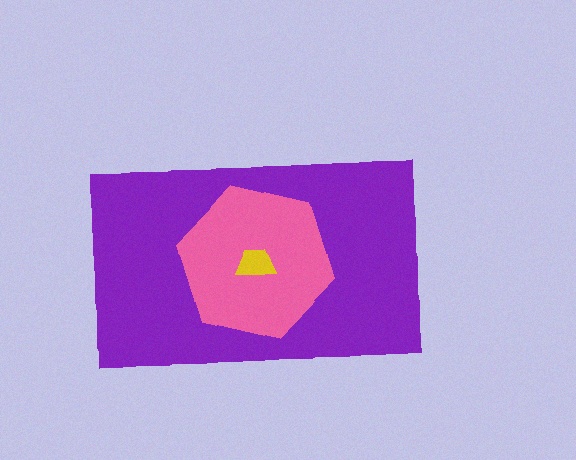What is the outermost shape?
The purple rectangle.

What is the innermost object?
The yellow trapezoid.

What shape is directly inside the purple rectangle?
The pink hexagon.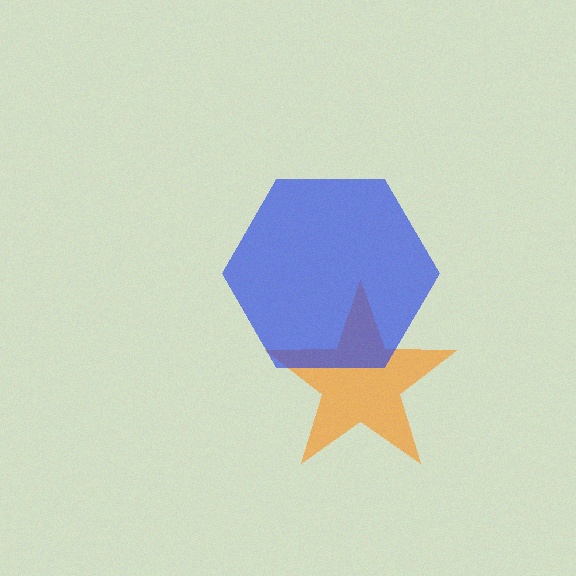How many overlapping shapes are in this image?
There are 2 overlapping shapes in the image.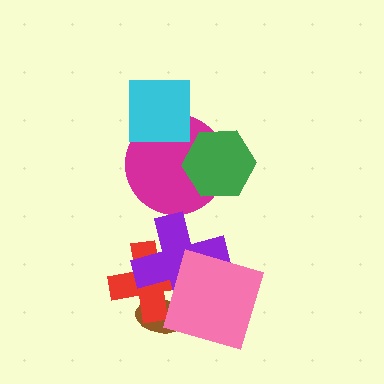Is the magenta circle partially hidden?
Yes, it is partially covered by another shape.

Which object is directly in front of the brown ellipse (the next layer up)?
The red cross is directly in front of the brown ellipse.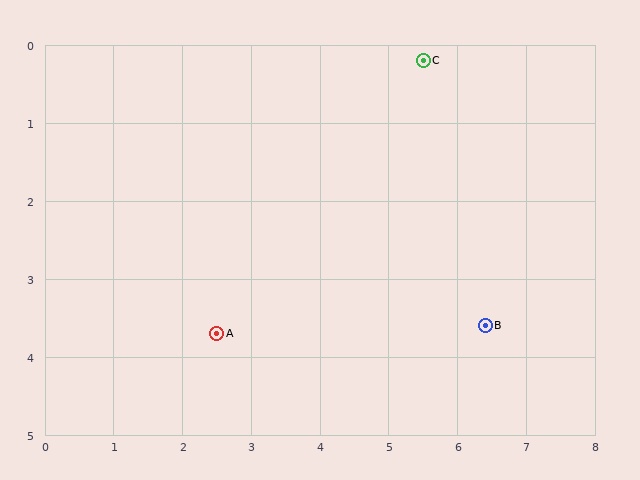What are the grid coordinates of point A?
Point A is at approximately (2.5, 3.7).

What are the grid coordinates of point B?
Point B is at approximately (6.4, 3.6).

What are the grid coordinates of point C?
Point C is at approximately (5.5, 0.2).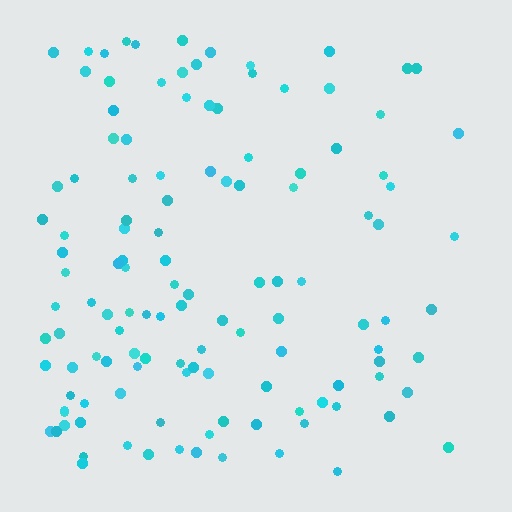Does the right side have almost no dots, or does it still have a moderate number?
Still a moderate number, just noticeably fewer than the left.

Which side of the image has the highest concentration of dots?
The left.